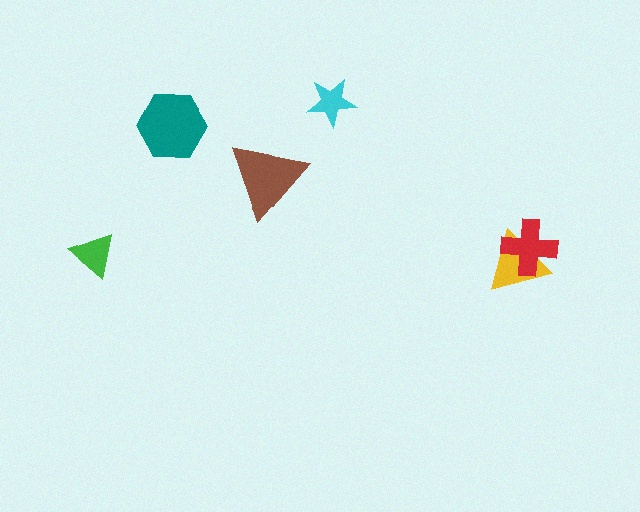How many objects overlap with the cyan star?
0 objects overlap with the cyan star.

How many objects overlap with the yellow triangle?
1 object overlaps with the yellow triangle.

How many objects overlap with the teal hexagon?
0 objects overlap with the teal hexagon.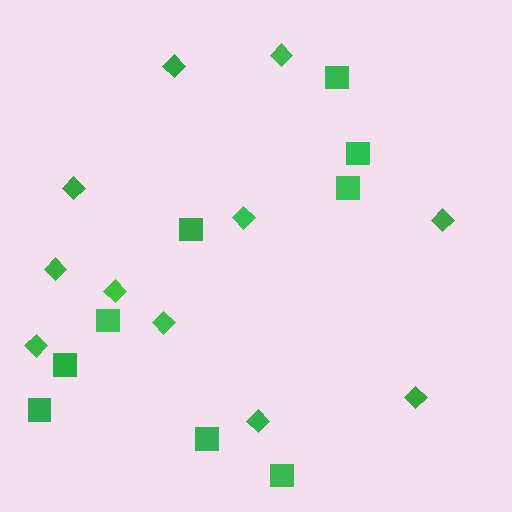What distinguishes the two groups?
There are 2 groups: one group of diamonds (11) and one group of squares (9).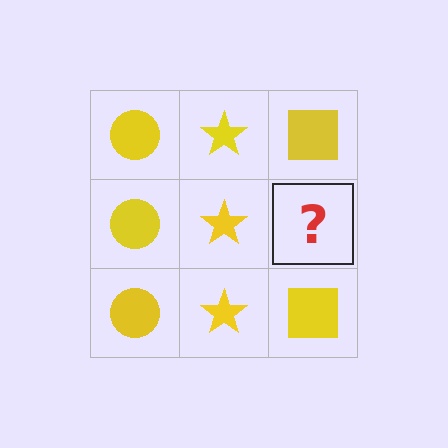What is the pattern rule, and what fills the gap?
The rule is that each column has a consistent shape. The gap should be filled with a yellow square.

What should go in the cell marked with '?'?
The missing cell should contain a yellow square.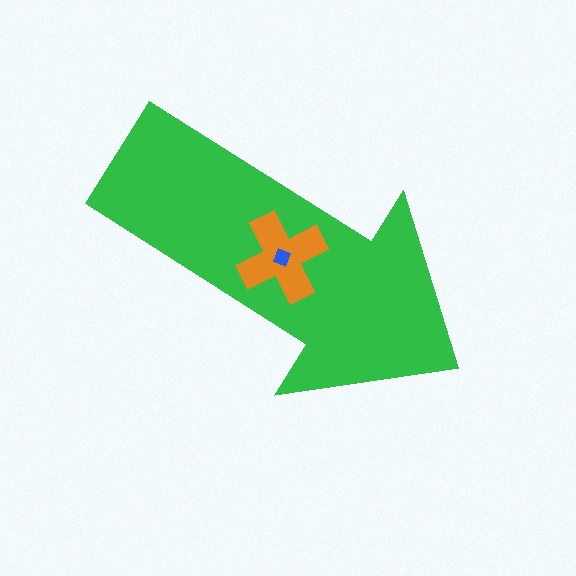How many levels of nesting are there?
3.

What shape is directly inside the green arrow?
The orange cross.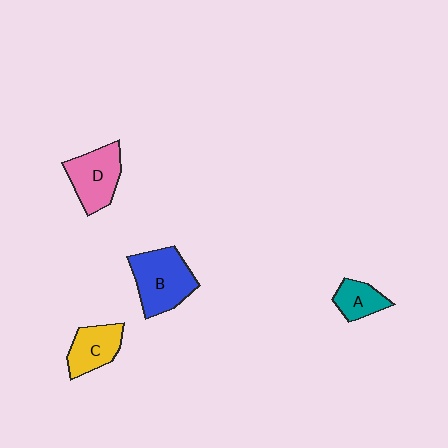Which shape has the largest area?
Shape B (blue).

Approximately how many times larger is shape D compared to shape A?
Approximately 1.7 times.